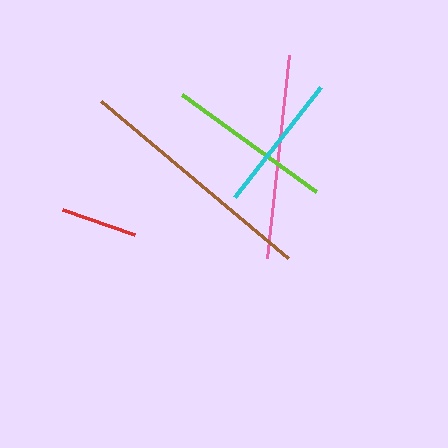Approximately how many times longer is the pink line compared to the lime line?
The pink line is approximately 1.2 times the length of the lime line.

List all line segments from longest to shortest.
From longest to shortest: brown, pink, lime, cyan, red.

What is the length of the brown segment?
The brown segment is approximately 245 pixels long.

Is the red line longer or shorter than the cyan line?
The cyan line is longer than the red line.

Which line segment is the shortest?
The red line is the shortest at approximately 76 pixels.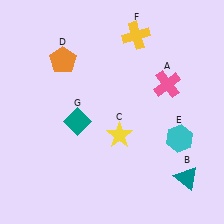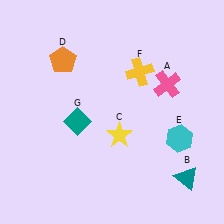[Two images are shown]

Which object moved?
The yellow cross (F) moved down.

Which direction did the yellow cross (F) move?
The yellow cross (F) moved down.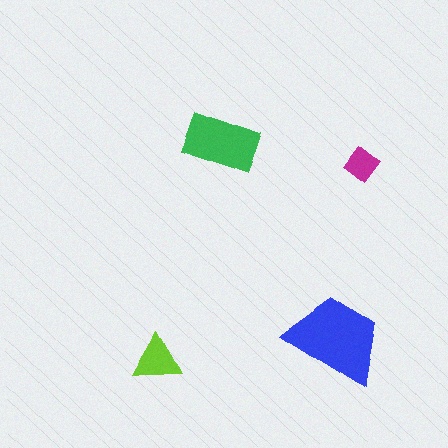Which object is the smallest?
The magenta diamond.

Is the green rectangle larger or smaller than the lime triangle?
Larger.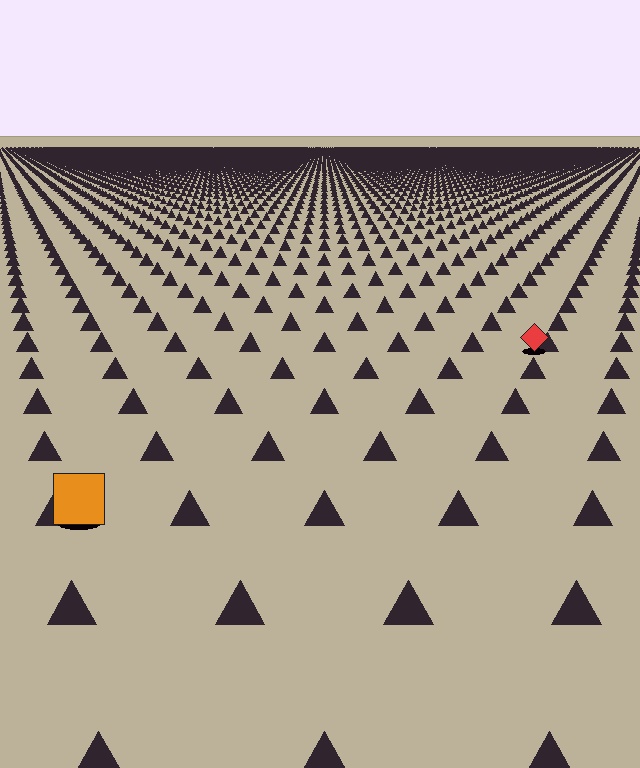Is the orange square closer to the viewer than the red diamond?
Yes. The orange square is closer — you can tell from the texture gradient: the ground texture is coarser near it.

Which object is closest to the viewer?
The orange square is closest. The texture marks near it are larger and more spread out.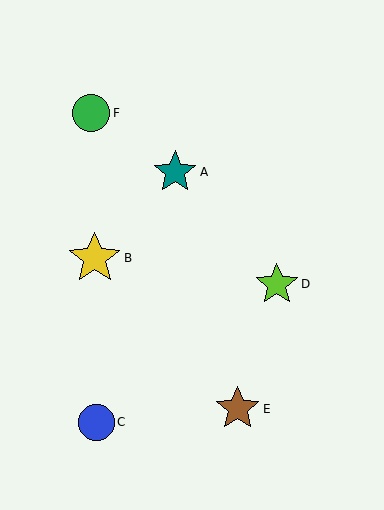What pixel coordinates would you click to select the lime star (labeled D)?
Click at (277, 284) to select the lime star D.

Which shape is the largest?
The yellow star (labeled B) is the largest.